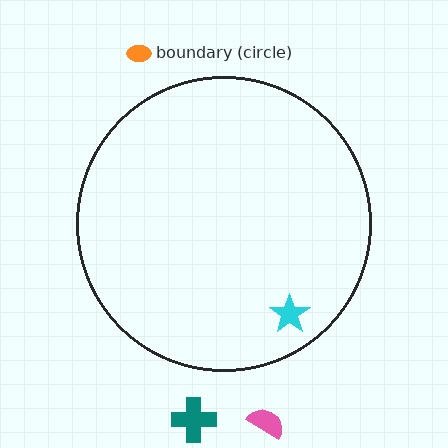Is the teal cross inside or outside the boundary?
Outside.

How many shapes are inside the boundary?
1 inside, 3 outside.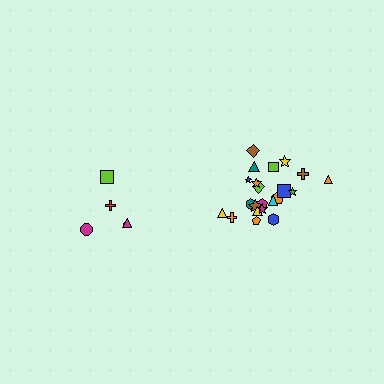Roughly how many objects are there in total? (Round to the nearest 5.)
Roughly 25 objects in total.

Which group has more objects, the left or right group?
The right group.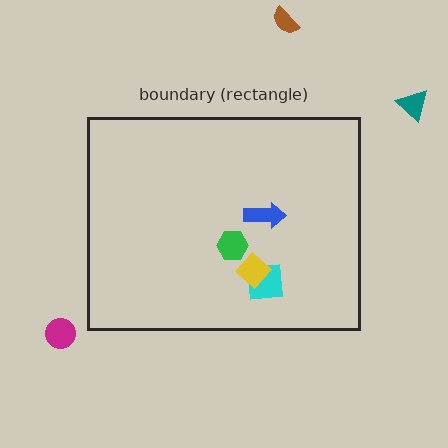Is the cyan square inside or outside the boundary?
Inside.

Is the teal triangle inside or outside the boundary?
Outside.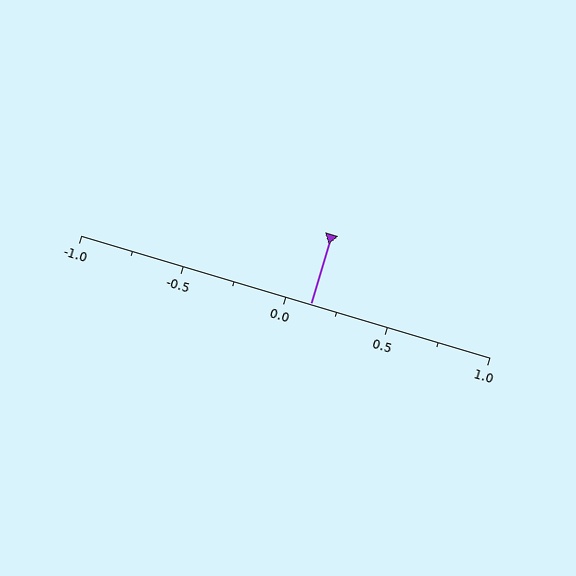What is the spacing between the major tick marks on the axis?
The major ticks are spaced 0.5 apart.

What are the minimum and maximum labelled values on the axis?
The axis runs from -1.0 to 1.0.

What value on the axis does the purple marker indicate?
The marker indicates approximately 0.12.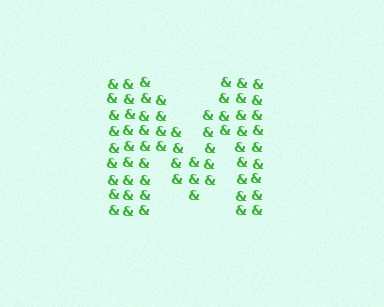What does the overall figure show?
The overall figure shows the letter M.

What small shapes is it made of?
It is made of small ampersands.